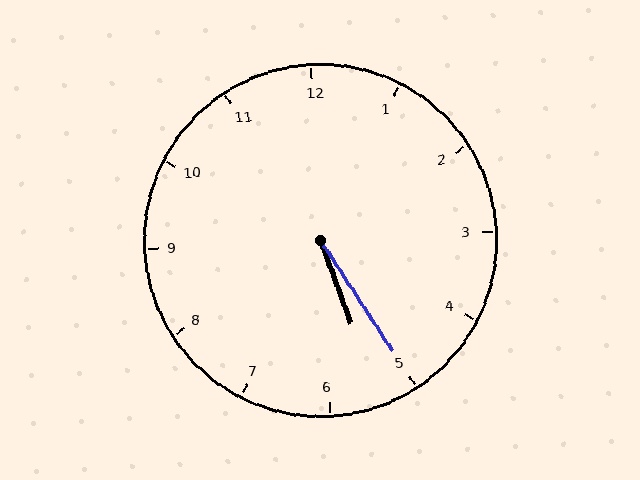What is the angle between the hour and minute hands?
Approximately 12 degrees.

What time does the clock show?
5:25.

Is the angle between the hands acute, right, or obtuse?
It is acute.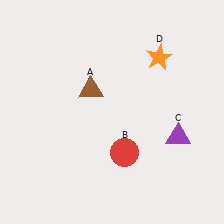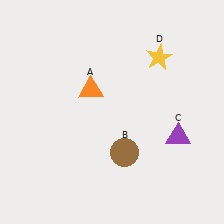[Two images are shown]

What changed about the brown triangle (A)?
In Image 1, A is brown. In Image 2, it changed to orange.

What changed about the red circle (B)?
In Image 1, B is red. In Image 2, it changed to brown.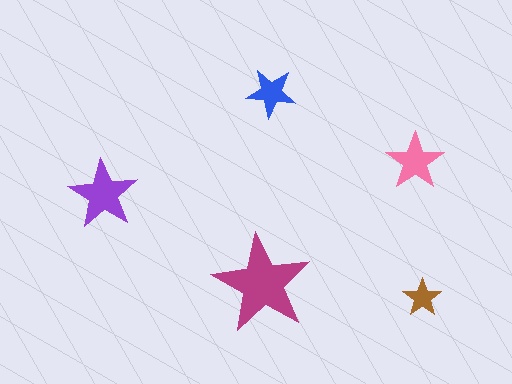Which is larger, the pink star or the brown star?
The pink one.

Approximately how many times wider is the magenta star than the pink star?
About 1.5 times wider.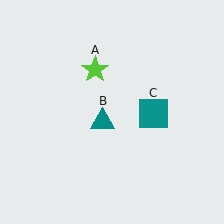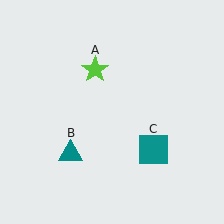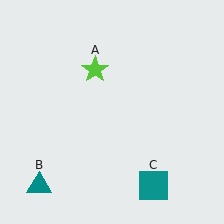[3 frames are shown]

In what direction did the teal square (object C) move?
The teal square (object C) moved down.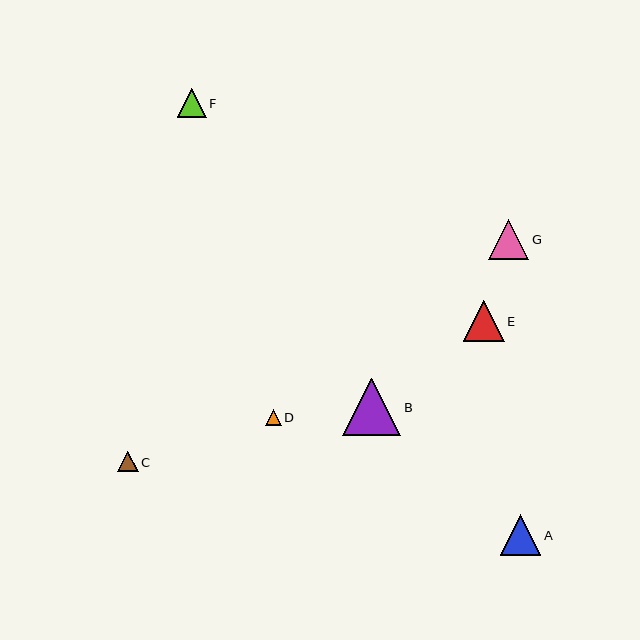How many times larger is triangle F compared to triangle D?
Triangle F is approximately 1.9 times the size of triangle D.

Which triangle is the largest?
Triangle B is the largest with a size of approximately 58 pixels.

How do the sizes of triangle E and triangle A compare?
Triangle E and triangle A are approximately the same size.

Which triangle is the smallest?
Triangle D is the smallest with a size of approximately 15 pixels.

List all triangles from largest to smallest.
From largest to smallest: B, E, A, G, F, C, D.